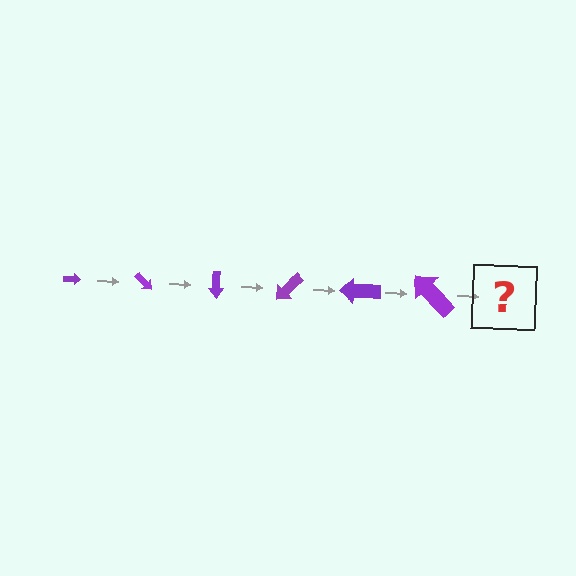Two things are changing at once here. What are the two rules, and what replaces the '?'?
The two rules are that the arrow grows larger each step and it rotates 45 degrees each step. The '?' should be an arrow, larger than the previous one and rotated 270 degrees from the start.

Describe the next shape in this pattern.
It should be an arrow, larger than the previous one and rotated 270 degrees from the start.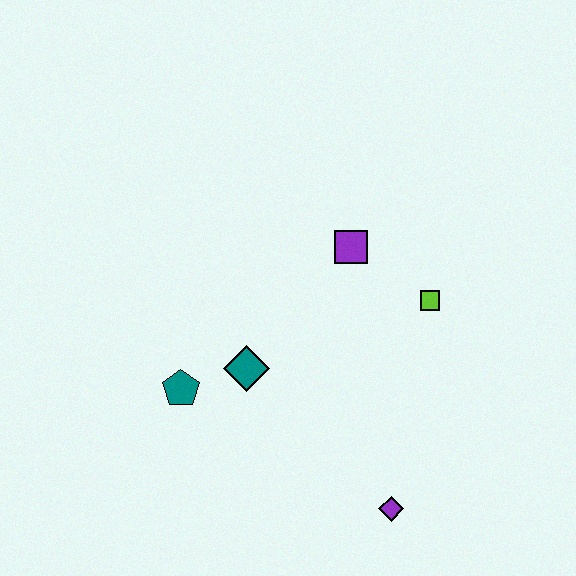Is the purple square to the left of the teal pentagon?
No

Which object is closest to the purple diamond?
The teal diamond is closest to the purple diamond.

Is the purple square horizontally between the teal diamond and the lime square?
Yes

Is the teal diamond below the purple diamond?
No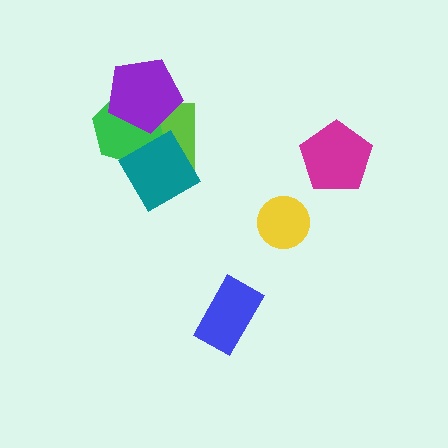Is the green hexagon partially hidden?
Yes, it is partially covered by another shape.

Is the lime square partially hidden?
Yes, it is partially covered by another shape.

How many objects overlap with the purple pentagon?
2 objects overlap with the purple pentagon.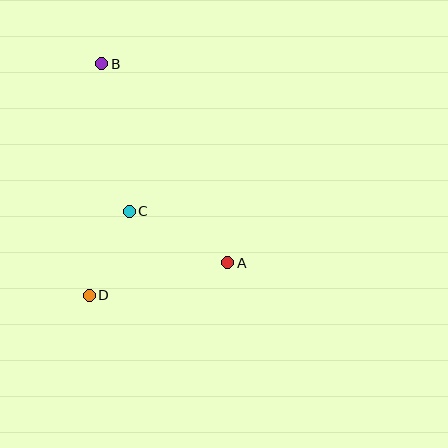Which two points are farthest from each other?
Points A and B are farthest from each other.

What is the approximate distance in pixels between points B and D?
The distance between B and D is approximately 232 pixels.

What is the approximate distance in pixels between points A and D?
The distance between A and D is approximately 142 pixels.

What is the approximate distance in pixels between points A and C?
The distance between A and C is approximately 111 pixels.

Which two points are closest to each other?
Points C and D are closest to each other.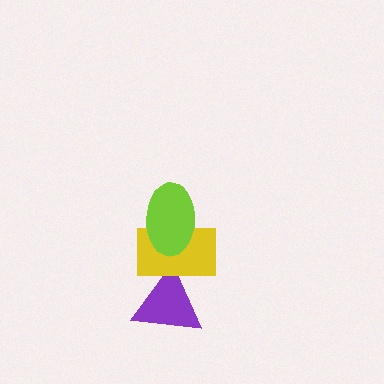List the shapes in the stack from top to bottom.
From top to bottom: the lime ellipse, the yellow rectangle, the purple triangle.